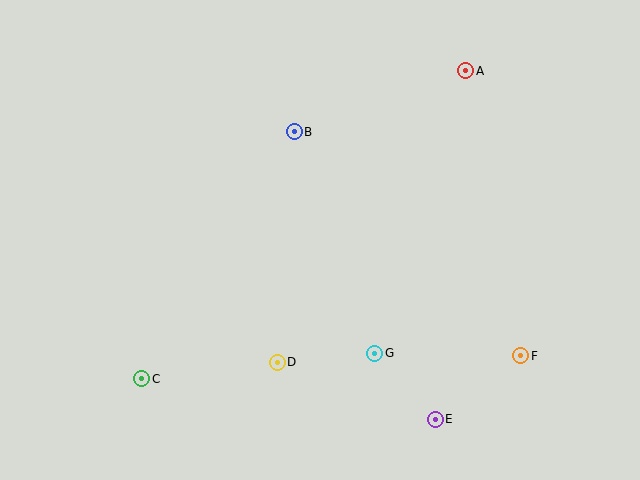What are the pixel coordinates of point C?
Point C is at (142, 379).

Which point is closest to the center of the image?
Point B at (294, 132) is closest to the center.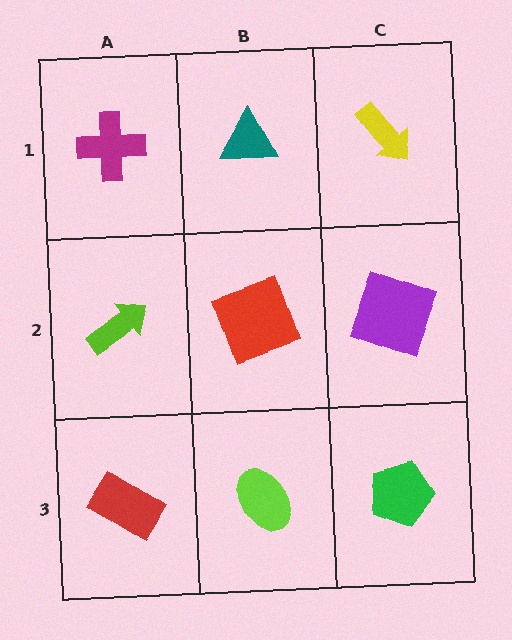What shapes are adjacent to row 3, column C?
A purple square (row 2, column C), a lime ellipse (row 3, column B).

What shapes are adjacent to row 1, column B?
A red square (row 2, column B), a magenta cross (row 1, column A), a yellow arrow (row 1, column C).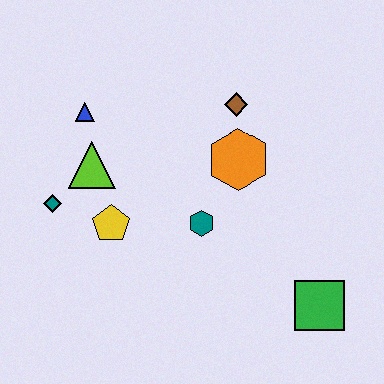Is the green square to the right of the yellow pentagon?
Yes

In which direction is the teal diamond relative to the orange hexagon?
The teal diamond is to the left of the orange hexagon.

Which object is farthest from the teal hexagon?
The blue triangle is farthest from the teal hexagon.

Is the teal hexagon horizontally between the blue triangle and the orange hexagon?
Yes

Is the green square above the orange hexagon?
No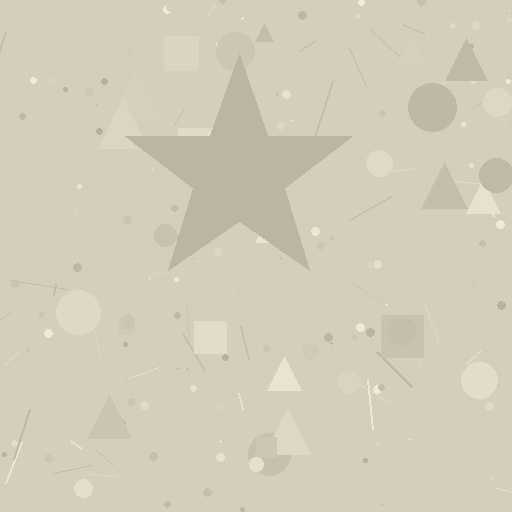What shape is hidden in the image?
A star is hidden in the image.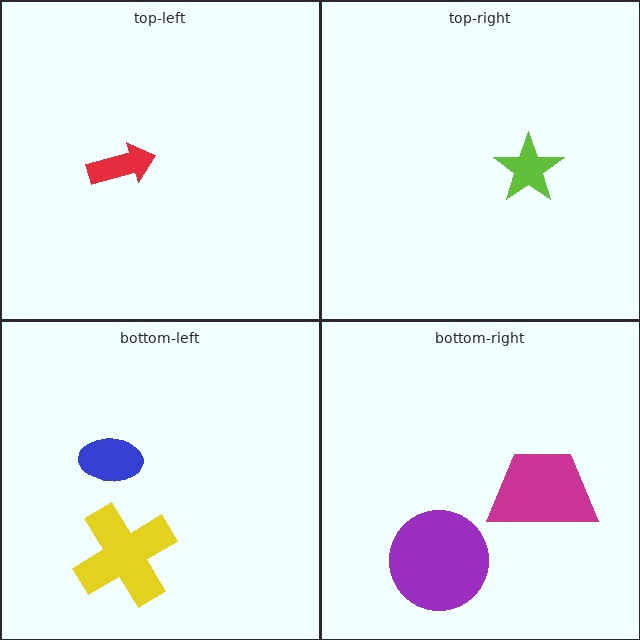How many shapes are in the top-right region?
1.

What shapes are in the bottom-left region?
The blue ellipse, the yellow cross.